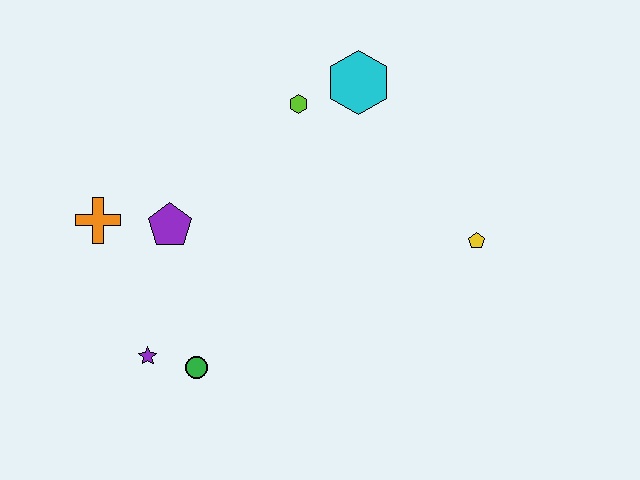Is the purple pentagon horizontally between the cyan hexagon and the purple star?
Yes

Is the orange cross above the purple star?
Yes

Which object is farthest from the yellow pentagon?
The orange cross is farthest from the yellow pentagon.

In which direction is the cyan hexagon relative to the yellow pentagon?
The cyan hexagon is above the yellow pentagon.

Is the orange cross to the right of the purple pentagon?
No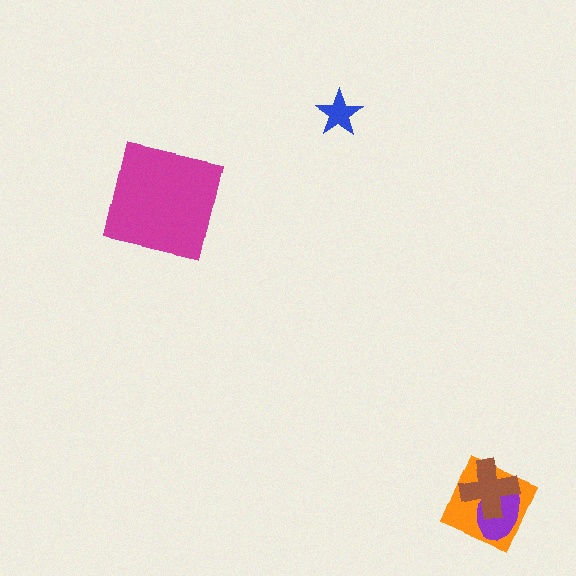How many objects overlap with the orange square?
2 objects overlap with the orange square.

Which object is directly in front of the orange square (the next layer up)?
The purple ellipse is directly in front of the orange square.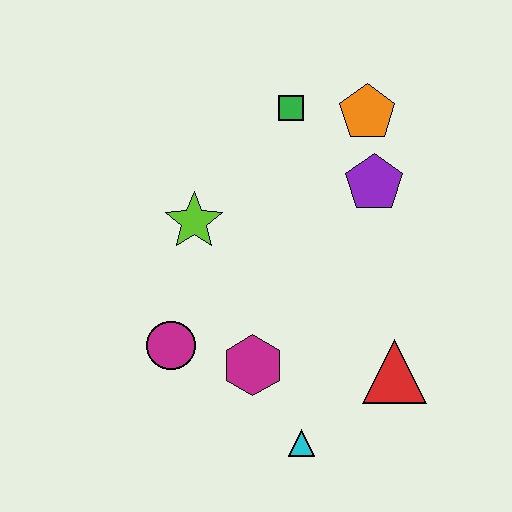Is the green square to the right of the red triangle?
No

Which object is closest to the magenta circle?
The magenta hexagon is closest to the magenta circle.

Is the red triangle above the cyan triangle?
Yes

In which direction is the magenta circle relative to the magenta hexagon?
The magenta circle is to the left of the magenta hexagon.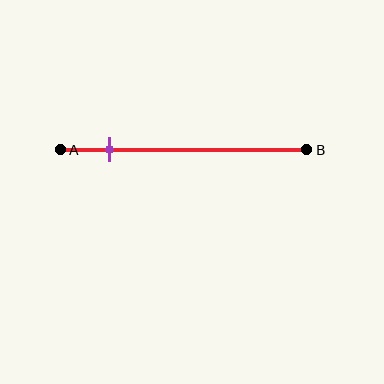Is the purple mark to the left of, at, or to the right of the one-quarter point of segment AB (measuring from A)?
The purple mark is to the left of the one-quarter point of segment AB.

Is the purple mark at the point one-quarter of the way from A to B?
No, the mark is at about 20% from A, not at the 25% one-quarter point.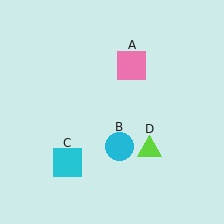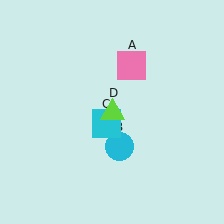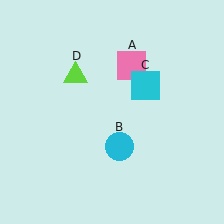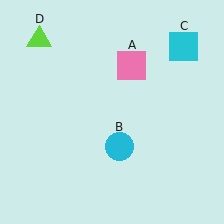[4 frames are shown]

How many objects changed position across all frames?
2 objects changed position: cyan square (object C), lime triangle (object D).